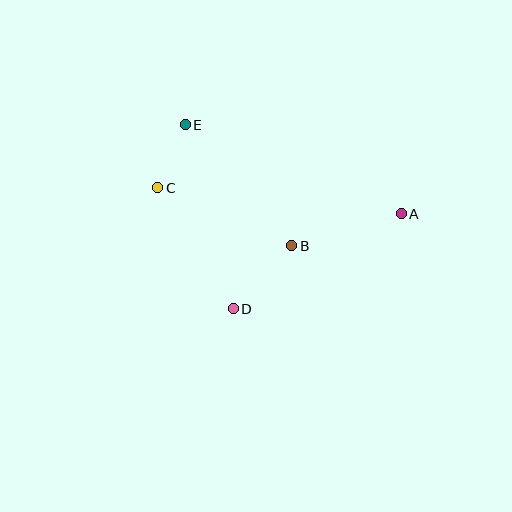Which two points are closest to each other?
Points C and E are closest to each other.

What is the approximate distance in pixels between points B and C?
The distance between B and C is approximately 146 pixels.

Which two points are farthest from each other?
Points A and C are farthest from each other.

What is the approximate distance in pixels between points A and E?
The distance between A and E is approximately 234 pixels.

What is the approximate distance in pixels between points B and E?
The distance between B and E is approximately 161 pixels.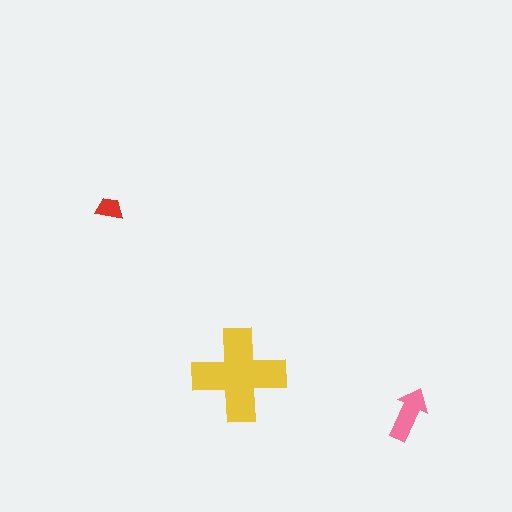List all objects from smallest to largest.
The red trapezoid, the pink arrow, the yellow cross.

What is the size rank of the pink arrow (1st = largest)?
2nd.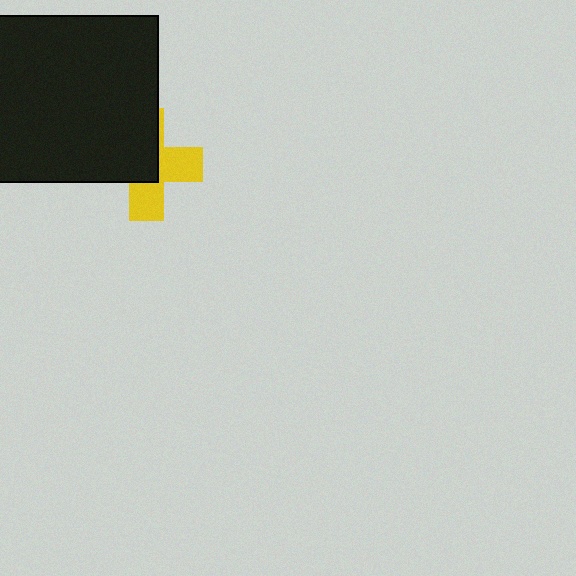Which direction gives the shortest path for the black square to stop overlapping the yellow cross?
Moving toward the upper-left gives the shortest separation.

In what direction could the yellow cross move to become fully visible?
The yellow cross could move toward the lower-right. That would shift it out from behind the black square entirely.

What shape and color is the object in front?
The object in front is a black square.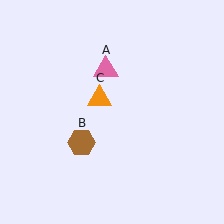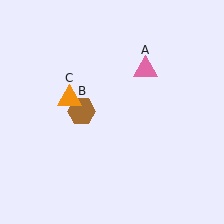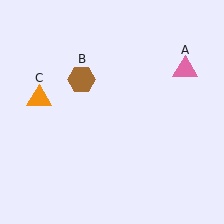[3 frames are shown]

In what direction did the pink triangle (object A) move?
The pink triangle (object A) moved right.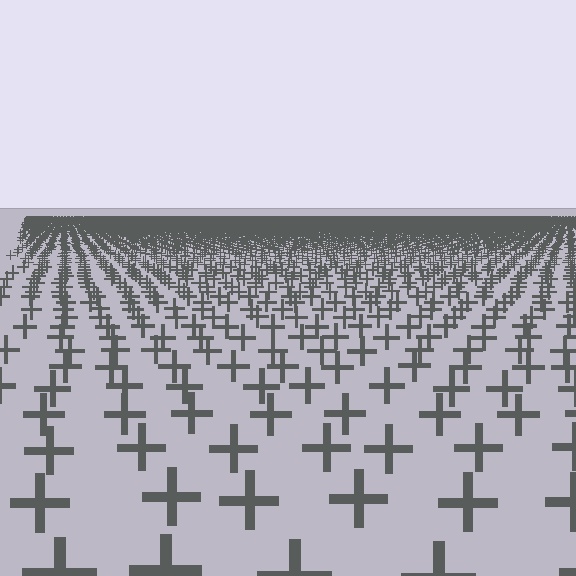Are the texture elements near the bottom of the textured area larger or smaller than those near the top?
Larger. Near the bottom, elements are closer to the viewer and appear at a bigger on-screen size.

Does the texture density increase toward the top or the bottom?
Density increases toward the top.